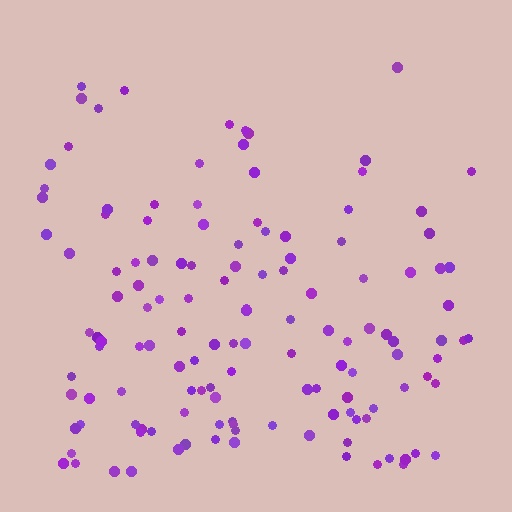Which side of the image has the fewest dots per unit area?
The top.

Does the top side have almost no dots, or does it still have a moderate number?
Still a moderate number, just noticeably fewer than the bottom.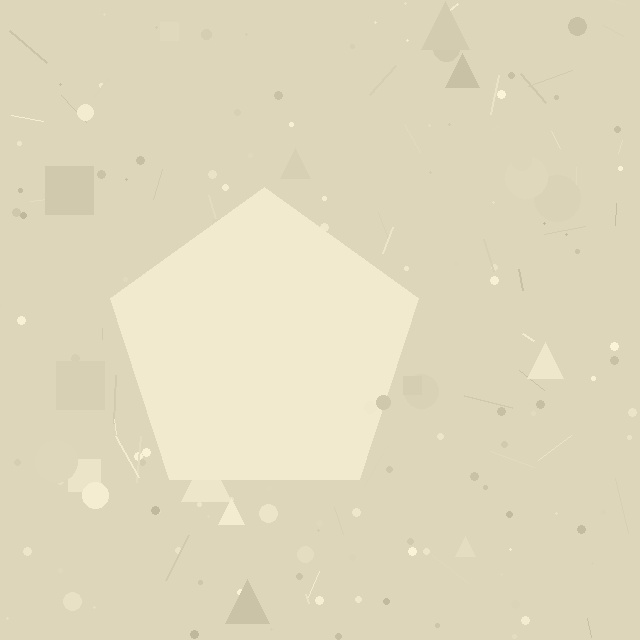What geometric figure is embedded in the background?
A pentagon is embedded in the background.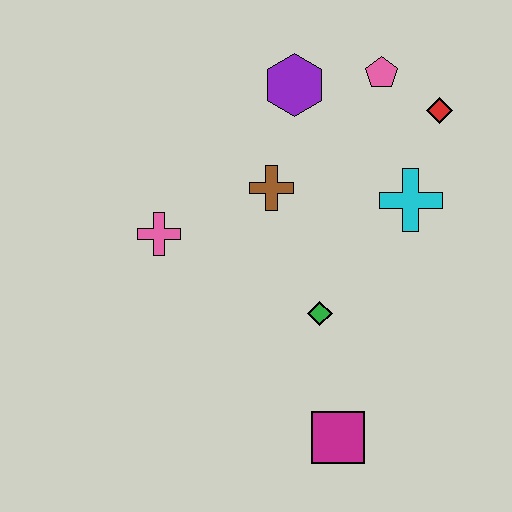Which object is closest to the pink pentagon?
The red diamond is closest to the pink pentagon.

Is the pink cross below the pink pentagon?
Yes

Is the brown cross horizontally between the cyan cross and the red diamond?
No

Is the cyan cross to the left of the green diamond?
No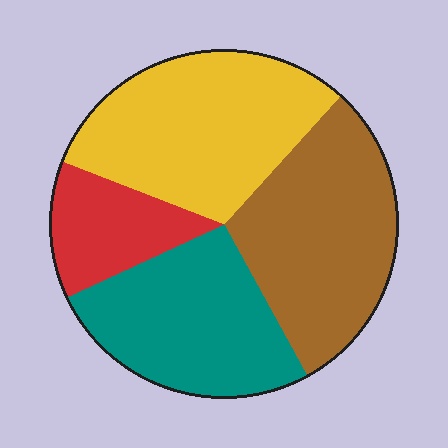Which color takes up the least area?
Red, at roughly 15%.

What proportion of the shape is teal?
Teal takes up about one quarter (1/4) of the shape.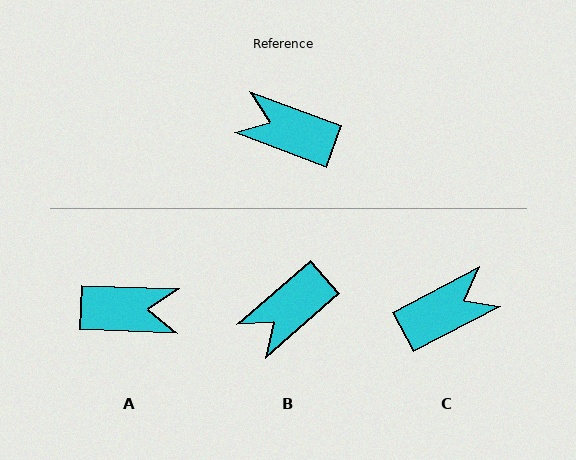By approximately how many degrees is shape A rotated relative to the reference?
Approximately 162 degrees clockwise.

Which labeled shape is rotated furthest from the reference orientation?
A, about 162 degrees away.